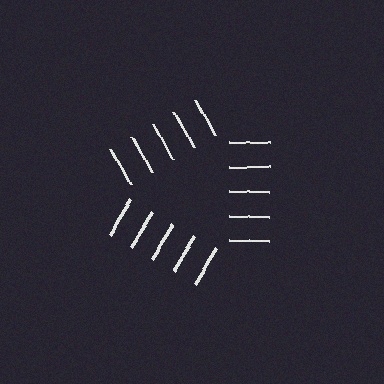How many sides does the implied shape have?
3 sides — the line-ends trace a triangle.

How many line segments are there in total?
15 — 5 along each of the 3 edges.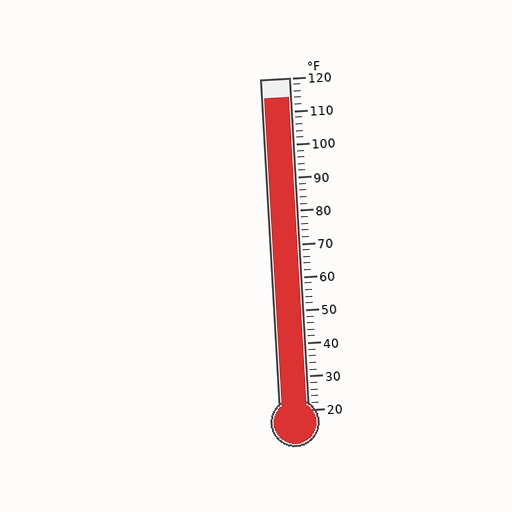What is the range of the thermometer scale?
The thermometer scale ranges from 20°F to 120°F.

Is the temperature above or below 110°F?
The temperature is above 110°F.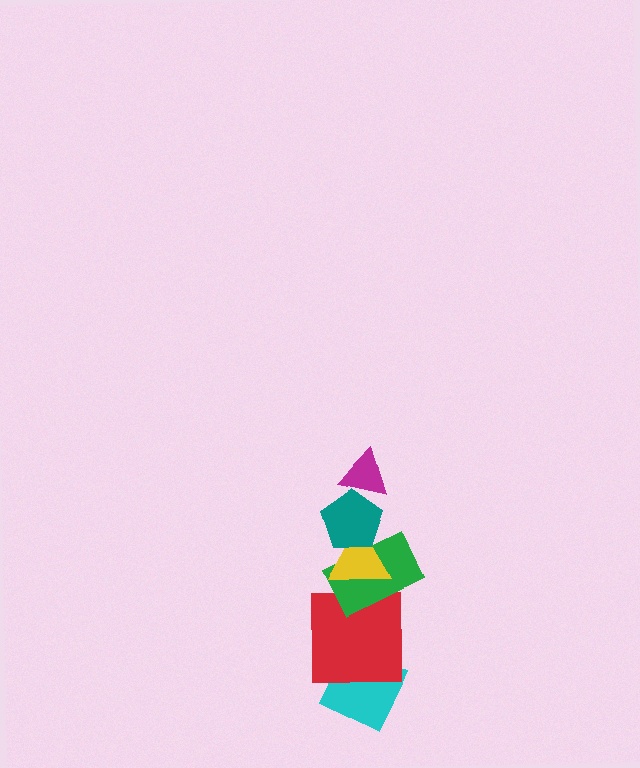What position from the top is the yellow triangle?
The yellow triangle is 3rd from the top.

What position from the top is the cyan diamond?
The cyan diamond is 6th from the top.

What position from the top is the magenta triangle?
The magenta triangle is 1st from the top.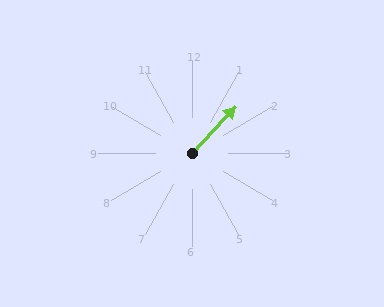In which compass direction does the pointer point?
Northeast.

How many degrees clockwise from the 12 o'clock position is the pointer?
Approximately 43 degrees.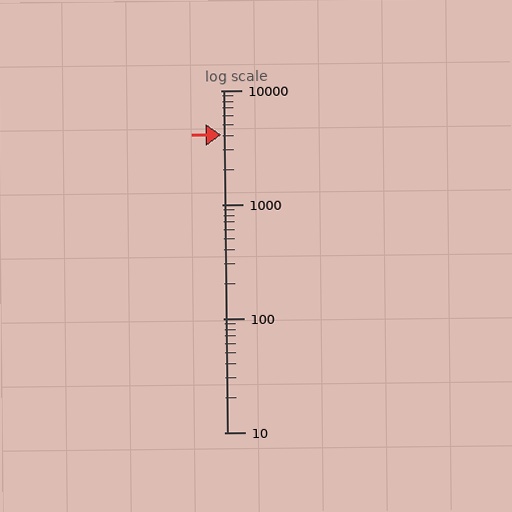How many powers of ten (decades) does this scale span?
The scale spans 3 decades, from 10 to 10000.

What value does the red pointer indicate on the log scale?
The pointer indicates approximately 4100.